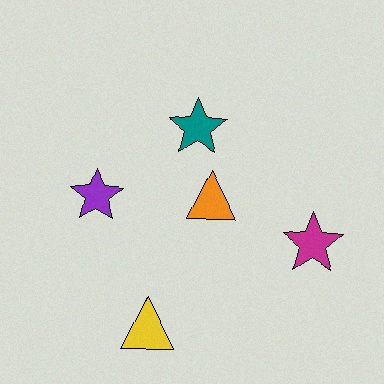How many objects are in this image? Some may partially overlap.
There are 5 objects.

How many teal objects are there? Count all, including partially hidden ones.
There is 1 teal object.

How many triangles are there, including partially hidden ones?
There are 2 triangles.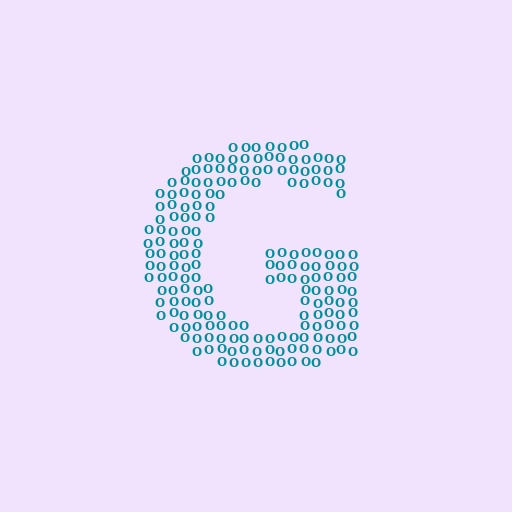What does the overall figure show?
The overall figure shows the letter G.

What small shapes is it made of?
It is made of small letter O's.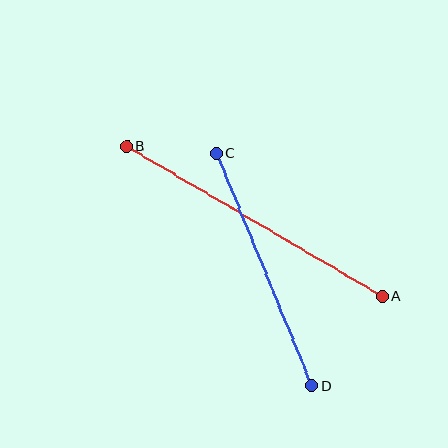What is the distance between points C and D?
The distance is approximately 251 pixels.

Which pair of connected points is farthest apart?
Points A and B are farthest apart.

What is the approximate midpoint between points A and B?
The midpoint is at approximately (254, 221) pixels.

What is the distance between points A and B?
The distance is approximately 296 pixels.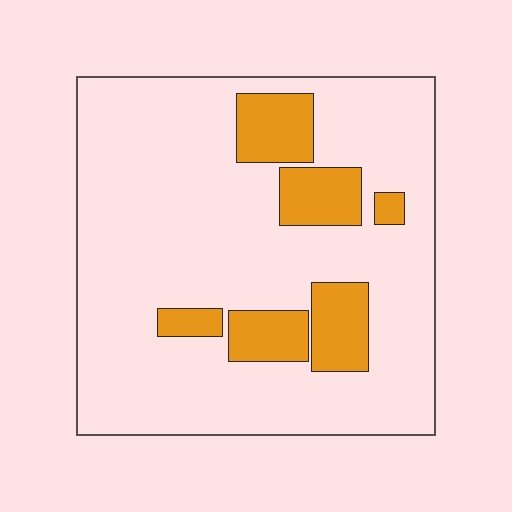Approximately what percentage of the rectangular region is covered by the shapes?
Approximately 20%.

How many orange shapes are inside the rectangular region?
6.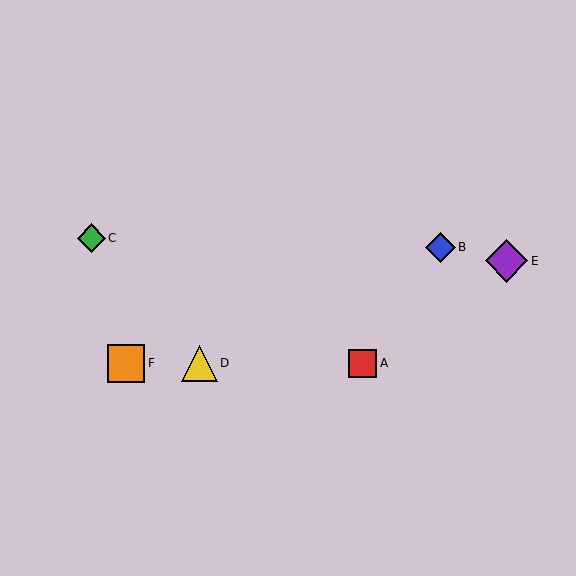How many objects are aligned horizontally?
3 objects (A, D, F) are aligned horizontally.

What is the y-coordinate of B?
Object B is at y≈247.